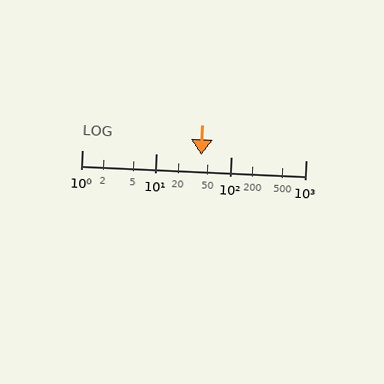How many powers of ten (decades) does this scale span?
The scale spans 3 decades, from 1 to 1000.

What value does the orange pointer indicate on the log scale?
The pointer indicates approximately 40.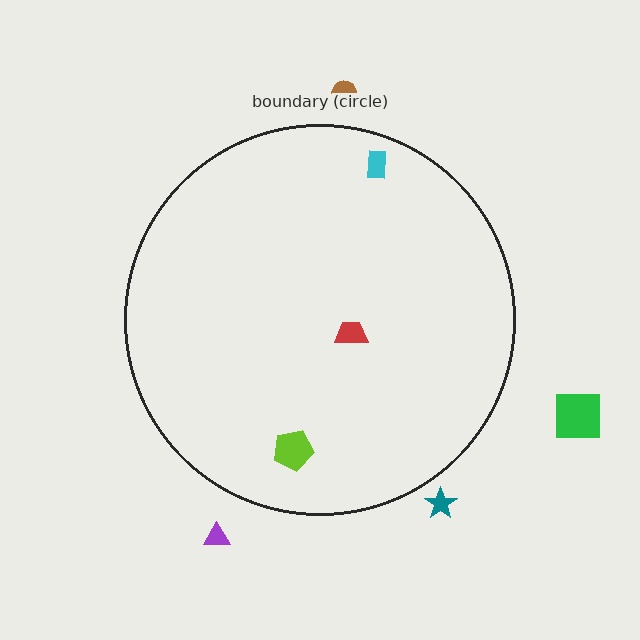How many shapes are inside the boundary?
3 inside, 4 outside.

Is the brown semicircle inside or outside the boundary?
Outside.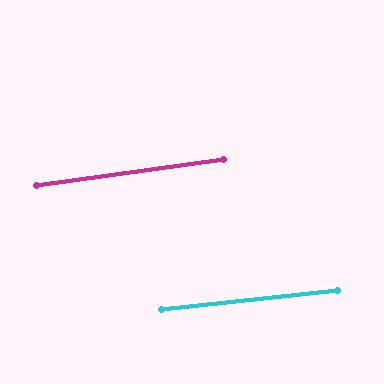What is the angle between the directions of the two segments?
Approximately 2 degrees.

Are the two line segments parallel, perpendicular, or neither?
Parallel — their directions differ by only 1.7°.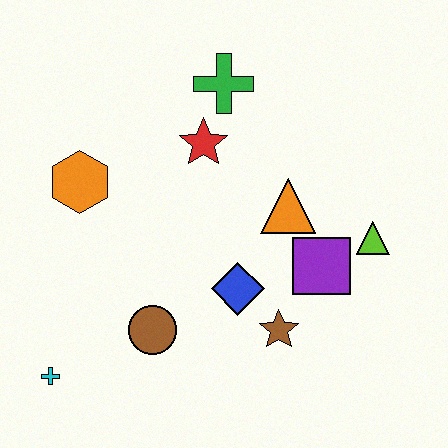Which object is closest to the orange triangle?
The purple square is closest to the orange triangle.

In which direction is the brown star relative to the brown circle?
The brown star is to the right of the brown circle.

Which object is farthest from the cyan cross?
The lime triangle is farthest from the cyan cross.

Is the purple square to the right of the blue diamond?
Yes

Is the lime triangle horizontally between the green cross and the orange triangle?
No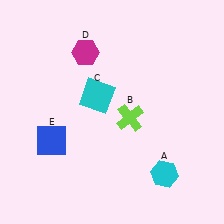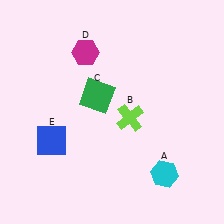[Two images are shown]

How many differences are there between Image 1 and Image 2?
There is 1 difference between the two images.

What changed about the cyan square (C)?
In Image 1, C is cyan. In Image 2, it changed to green.